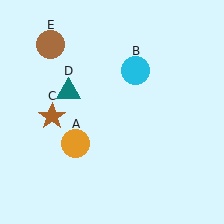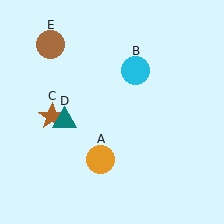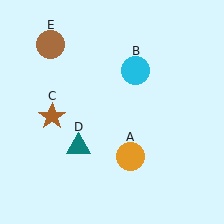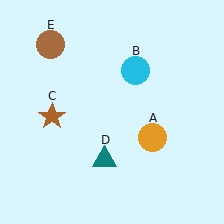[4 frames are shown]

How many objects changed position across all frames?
2 objects changed position: orange circle (object A), teal triangle (object D).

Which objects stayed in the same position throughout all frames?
Cyan circle (object B) and brown star (object C) and brown circle (object E) remained stationary.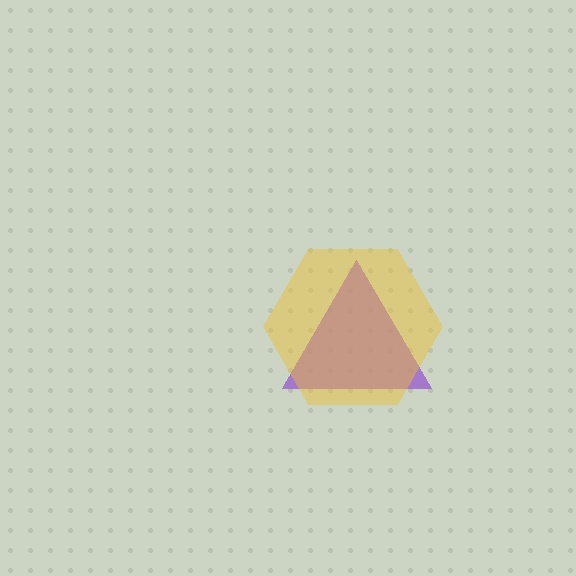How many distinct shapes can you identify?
There are 2 distinct shapes: a purple triangle, a yellow hexagon.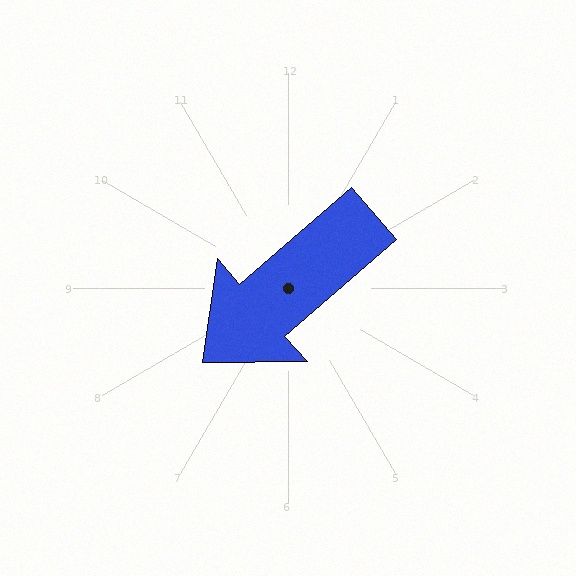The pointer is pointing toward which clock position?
Roughly 8 o'clock.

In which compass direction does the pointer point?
Southwest.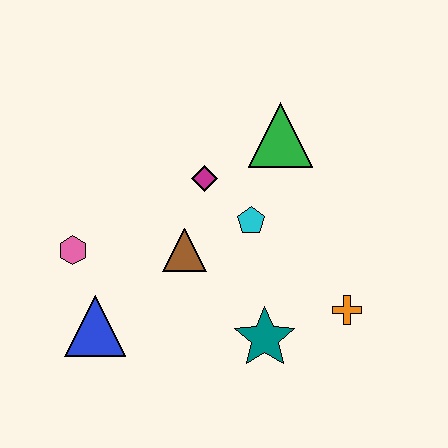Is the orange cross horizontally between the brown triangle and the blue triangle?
No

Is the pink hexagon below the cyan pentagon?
Yes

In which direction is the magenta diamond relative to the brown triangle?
The magenta diamond is above the brown triangle.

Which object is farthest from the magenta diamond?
The orange cross is farthest from the magenta diamond.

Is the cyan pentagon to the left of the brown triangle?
No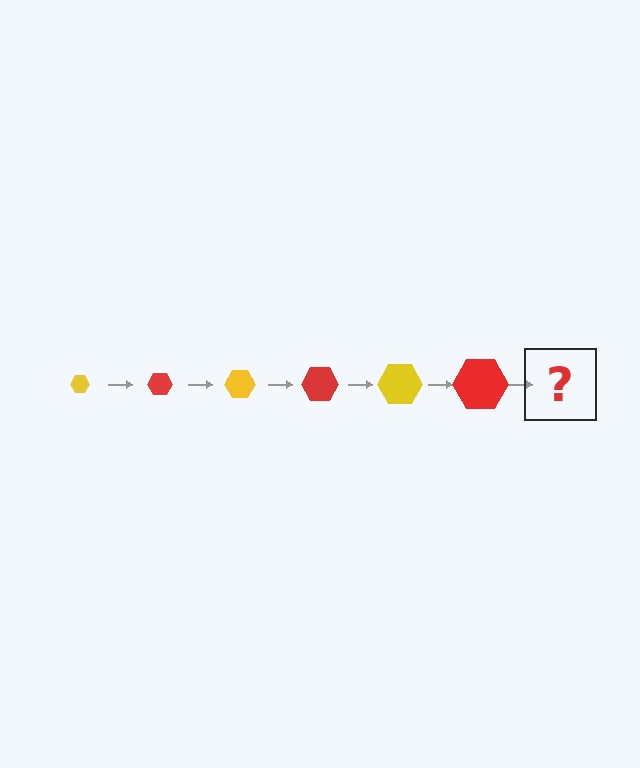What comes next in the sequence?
The next element should be a yellow hexagon, larger than the previous one.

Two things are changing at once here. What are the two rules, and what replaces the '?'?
The two rules are that the hexagon grows larger each step and the color cycles through yellow and red. The '?' should be a yellow hexagon, larger than the previous one.